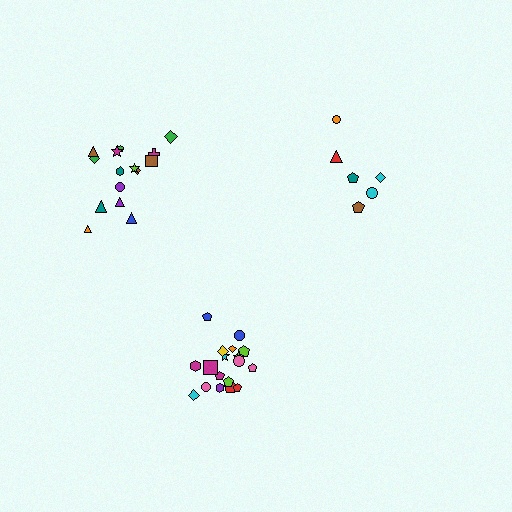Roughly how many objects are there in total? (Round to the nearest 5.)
Roughly 40 objects in total.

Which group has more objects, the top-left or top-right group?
The top-left group.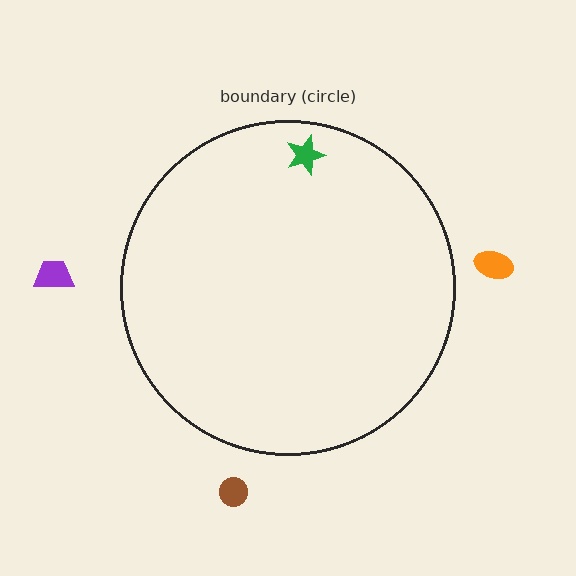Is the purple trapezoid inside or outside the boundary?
Outside.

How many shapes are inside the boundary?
1 inside, 3 outside.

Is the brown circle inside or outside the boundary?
Outside.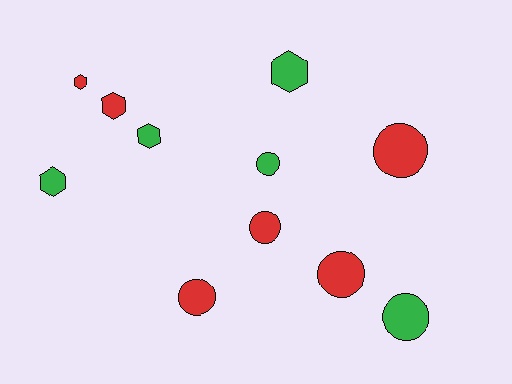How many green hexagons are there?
There are 3 green hexagons.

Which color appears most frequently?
Red, with 6 objects.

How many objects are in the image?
There are 11 objects.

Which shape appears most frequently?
Circle, with 6 objects.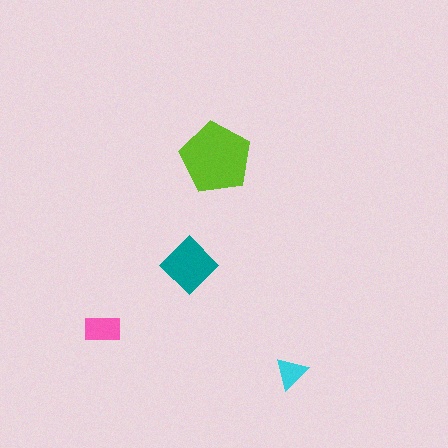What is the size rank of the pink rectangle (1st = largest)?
3rd.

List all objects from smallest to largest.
The cyan triangle, the pink rectangle, the teal diamond, the lime pentagon.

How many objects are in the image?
There are 4 objects in the image.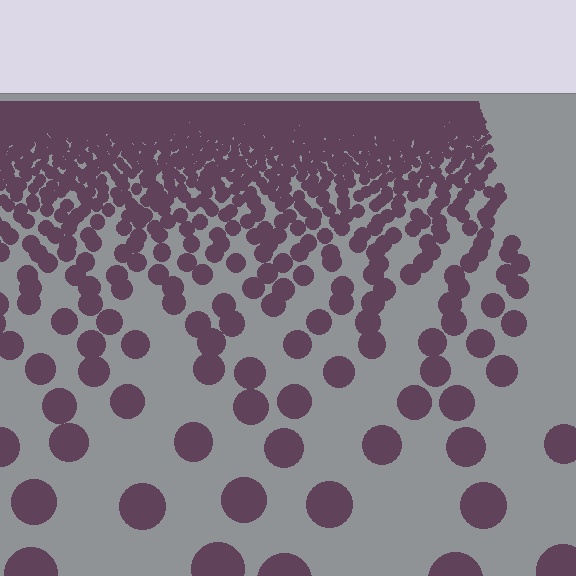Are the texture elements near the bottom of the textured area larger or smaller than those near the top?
Larger. Near the bottom, elements are closer to the viewer and appear at a bigger on-screen size.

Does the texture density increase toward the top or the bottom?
Density increases toward the top.